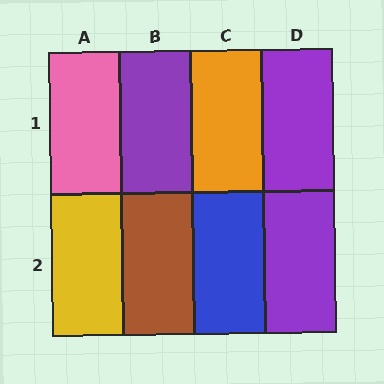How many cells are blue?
1 cell is blue.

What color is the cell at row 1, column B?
Purple.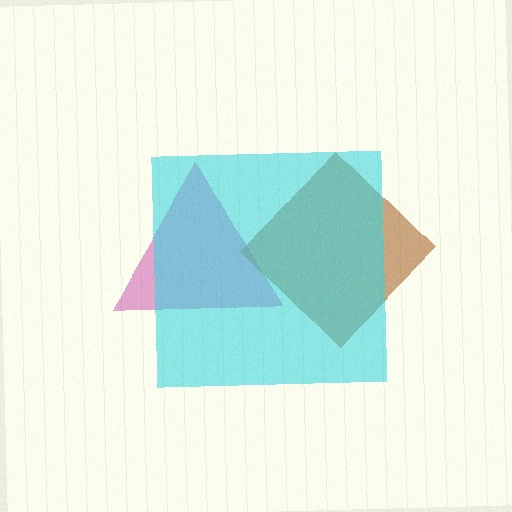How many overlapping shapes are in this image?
There are 3 overlapping shapes in the image.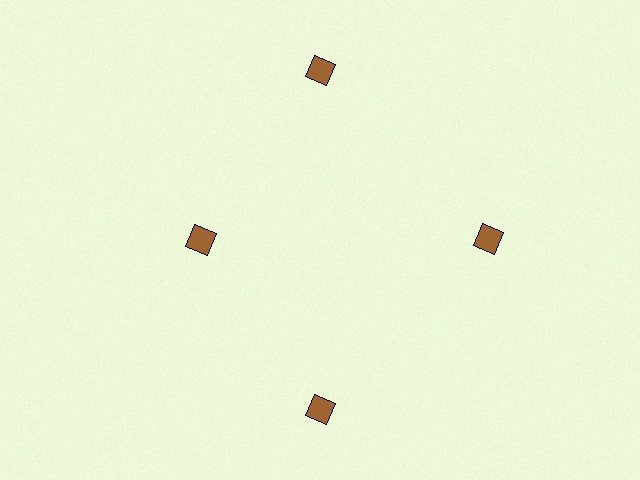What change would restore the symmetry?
The symmetry would be restored by moving it outward, back onto the ring so that all 4 diamonds sit at equal angles and equal distance from the center.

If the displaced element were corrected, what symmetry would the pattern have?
It would have 4-fold rotational symmetry — the pattern would map onto itself every 90 degrees.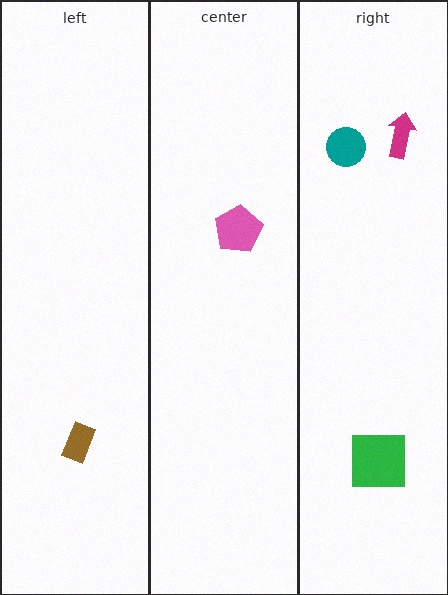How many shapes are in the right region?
3.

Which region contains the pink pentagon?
The center region.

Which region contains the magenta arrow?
The right region.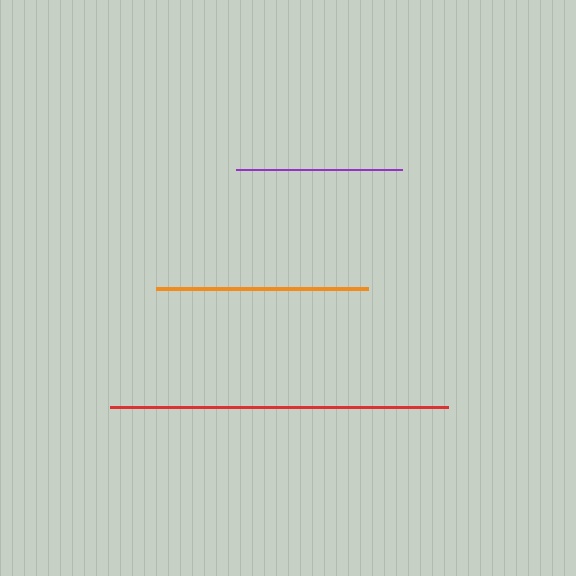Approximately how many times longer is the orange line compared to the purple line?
The orange line is approximately 1.3 times the length of the purple line.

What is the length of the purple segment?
The purple segment is approximately 166 pixels long.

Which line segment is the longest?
The red line is the longest at approximately 337 pixels.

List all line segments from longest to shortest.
From longest to shortest: red, orange, purple.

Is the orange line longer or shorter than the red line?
The red line is longer than the orange line.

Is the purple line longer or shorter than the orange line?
The orange line is longer than the purple line.